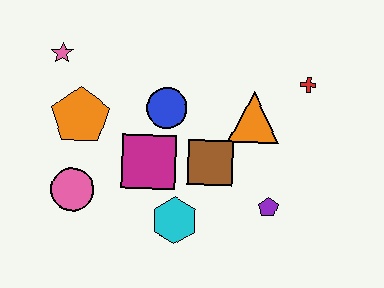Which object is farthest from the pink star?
The purple pentagon is farthest from the pink star.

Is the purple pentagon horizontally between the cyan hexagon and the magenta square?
No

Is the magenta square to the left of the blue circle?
Yes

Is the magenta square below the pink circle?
No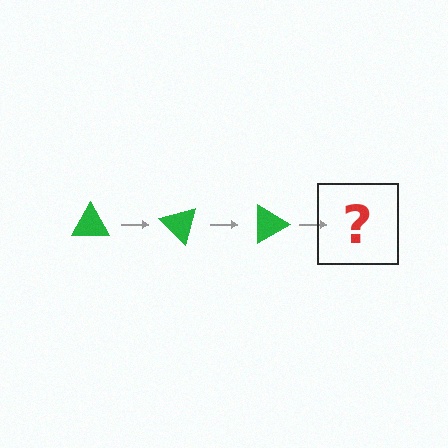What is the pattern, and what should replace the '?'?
The pattern is that the triangle rotates 45 degrees each step. The '?' should be a green triangle rotated 135 degrees.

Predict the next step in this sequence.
The next step is a green triangle rotated 135 degrees.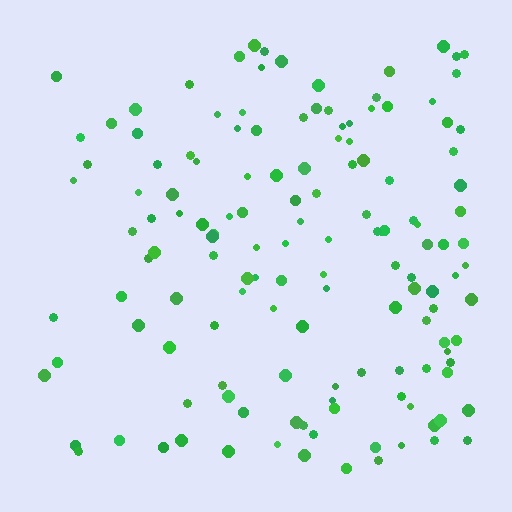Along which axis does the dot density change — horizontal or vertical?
Horizontal.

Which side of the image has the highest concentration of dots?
The right.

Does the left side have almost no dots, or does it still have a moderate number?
Still a moderate number, just noticeably fewer than the right.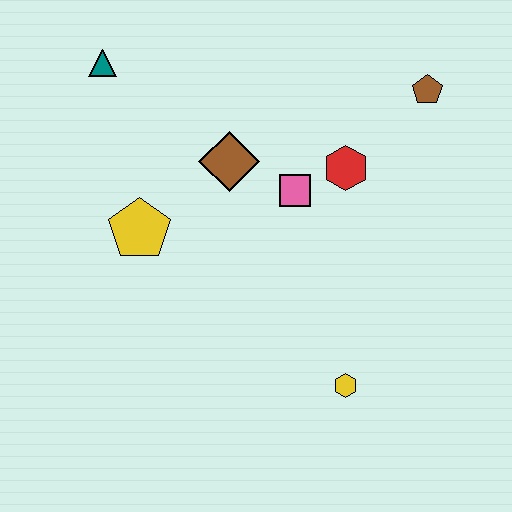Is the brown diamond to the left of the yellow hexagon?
Yes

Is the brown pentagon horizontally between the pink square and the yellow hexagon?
No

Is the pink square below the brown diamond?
Yes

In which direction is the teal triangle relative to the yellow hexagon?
The teal triangle is above the yellow hexagon.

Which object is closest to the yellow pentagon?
The brown diamond is closest to the yellow pentagon.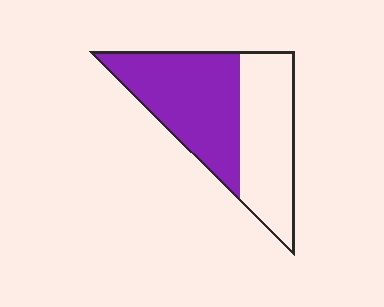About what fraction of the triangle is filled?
About one half (1/2).